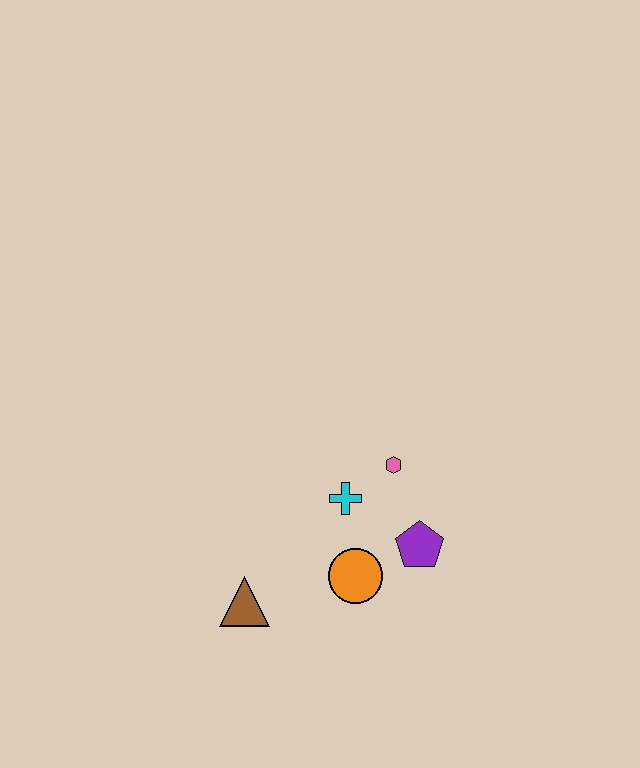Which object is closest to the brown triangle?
The orange circle is closest to the brown triangle.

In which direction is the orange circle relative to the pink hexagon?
The orange circle is below the pink hexagon.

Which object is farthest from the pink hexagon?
The brown triangle is farthest from the pink hexagon.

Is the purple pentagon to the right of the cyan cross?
Yes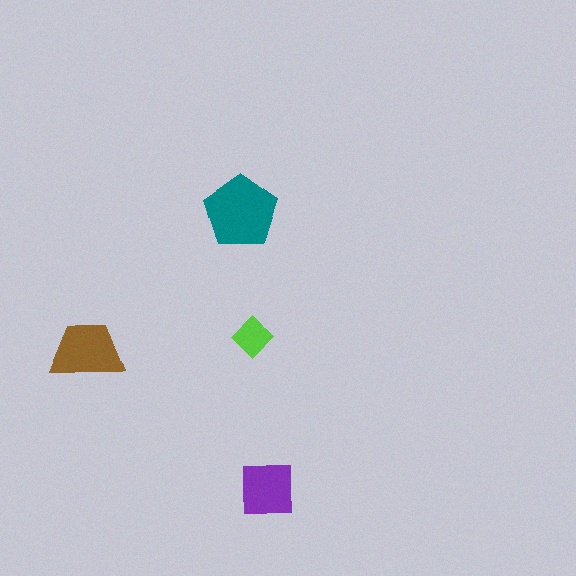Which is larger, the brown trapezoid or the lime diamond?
The brown trapezoid.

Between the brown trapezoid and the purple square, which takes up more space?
The brown trapezoid.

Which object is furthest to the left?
The brown trapezoid is leftmost.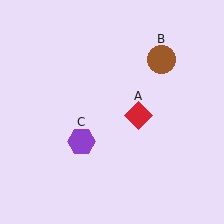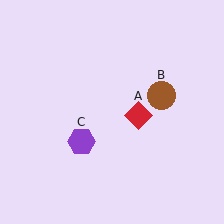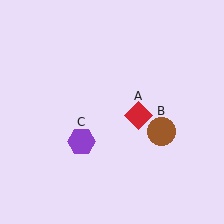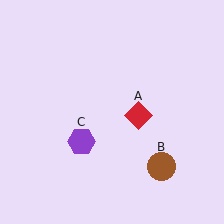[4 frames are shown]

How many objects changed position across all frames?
1 object changed position: brown circle (object B).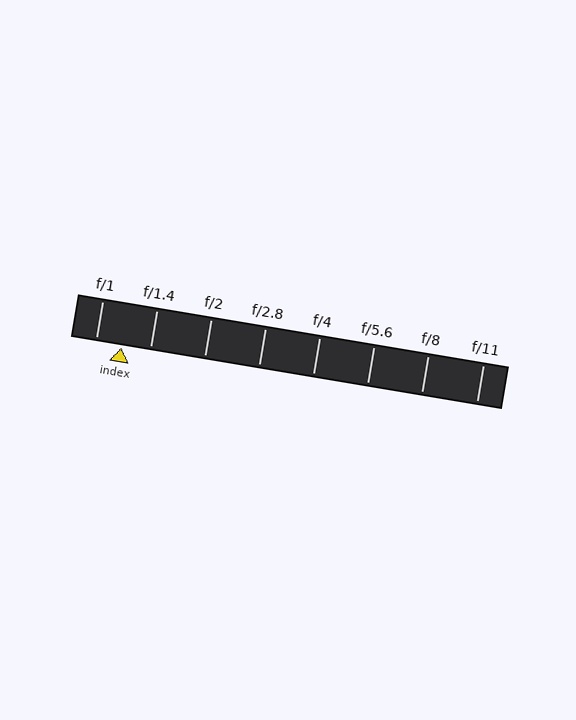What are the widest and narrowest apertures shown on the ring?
The widest aperture shown is f/1 and the narrowest is f/11.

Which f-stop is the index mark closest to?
The index mark is closest to f/1.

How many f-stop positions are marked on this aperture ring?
There are 8 f-stop positions marked.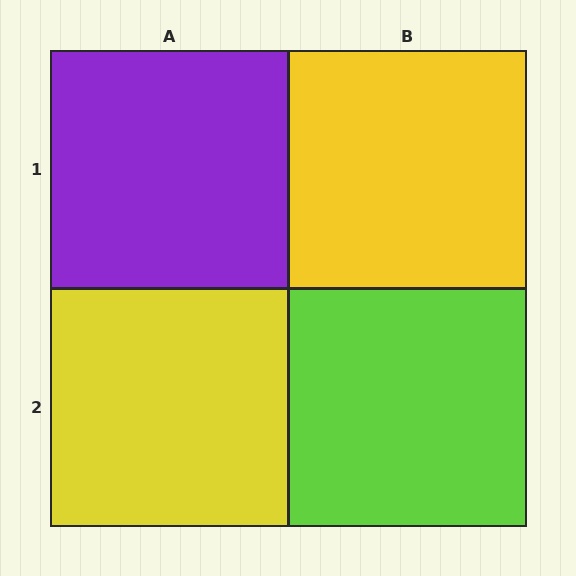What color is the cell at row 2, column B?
Lime.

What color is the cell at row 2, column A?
Yellow.